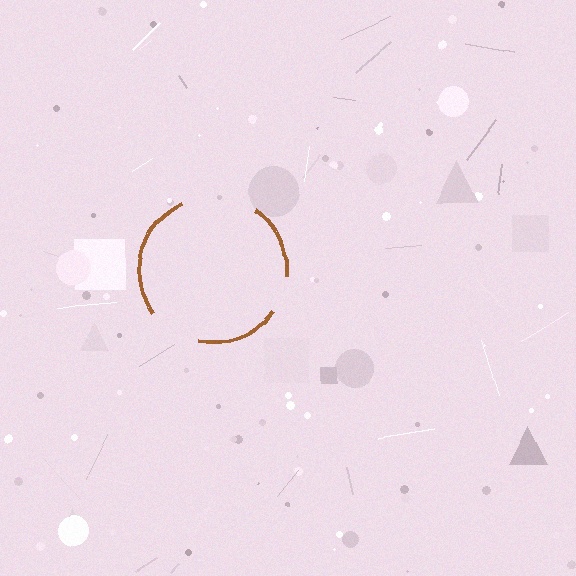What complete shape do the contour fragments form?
The contour fragments form a circle.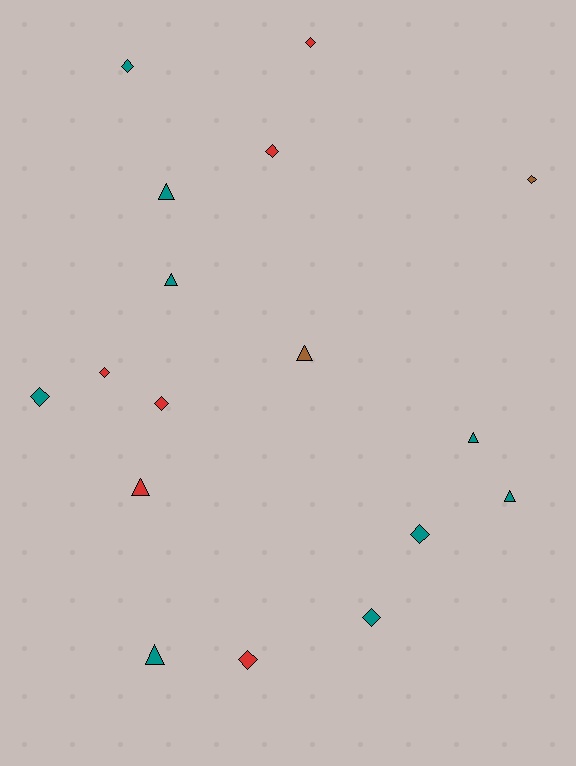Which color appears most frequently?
Teal, with 9 objects.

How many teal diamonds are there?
There are 4 teal diamonds.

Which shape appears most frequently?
Diamond, with 10 objects.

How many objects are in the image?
There are 17 objects.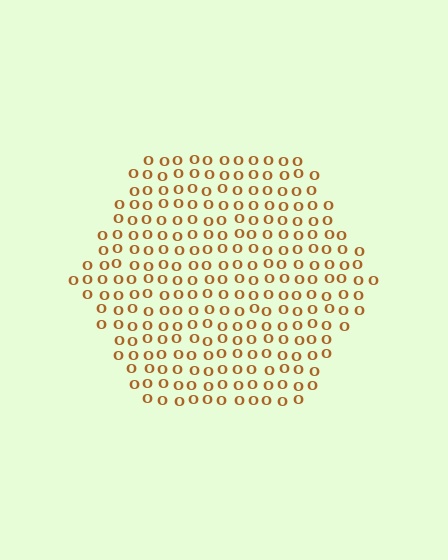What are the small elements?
The small elements are letter O's.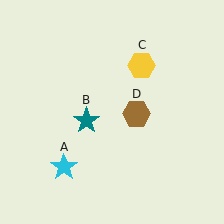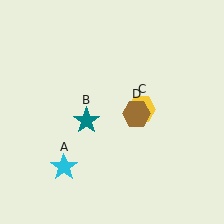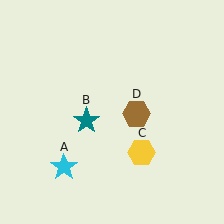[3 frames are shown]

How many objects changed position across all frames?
1 object changed position: yellow hexagon (object C).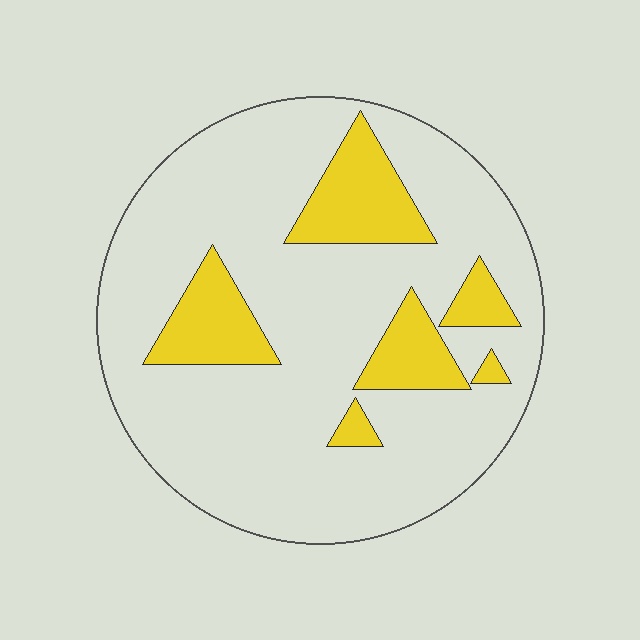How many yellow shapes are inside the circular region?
6.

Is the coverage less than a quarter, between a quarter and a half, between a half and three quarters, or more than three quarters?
Less than a quarter.